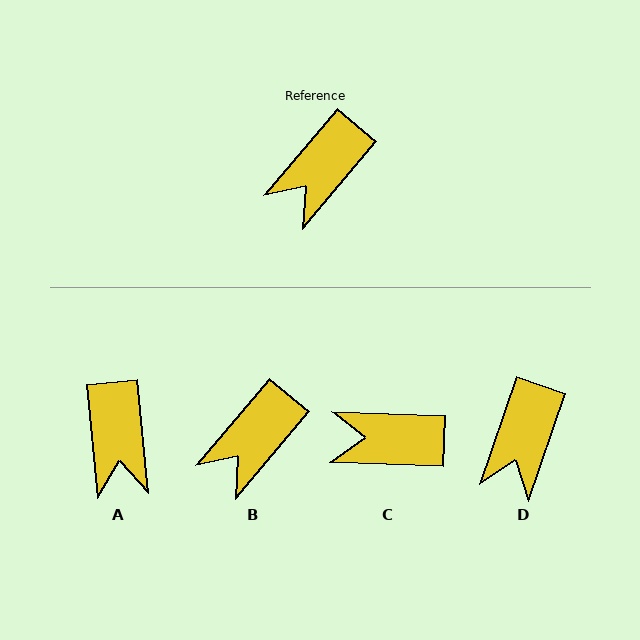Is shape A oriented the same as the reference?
No, it is off by about 46 degrees.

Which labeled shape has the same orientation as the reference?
B.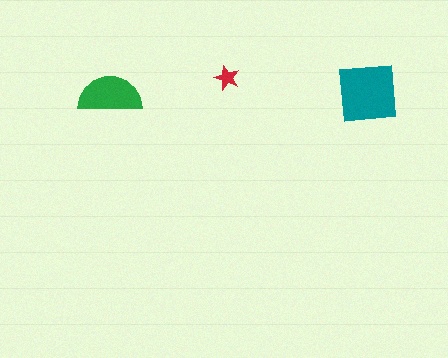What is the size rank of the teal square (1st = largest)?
1st.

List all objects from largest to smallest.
The teal square, the green semicircle, the red star.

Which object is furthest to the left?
The green semicircle is leftmost.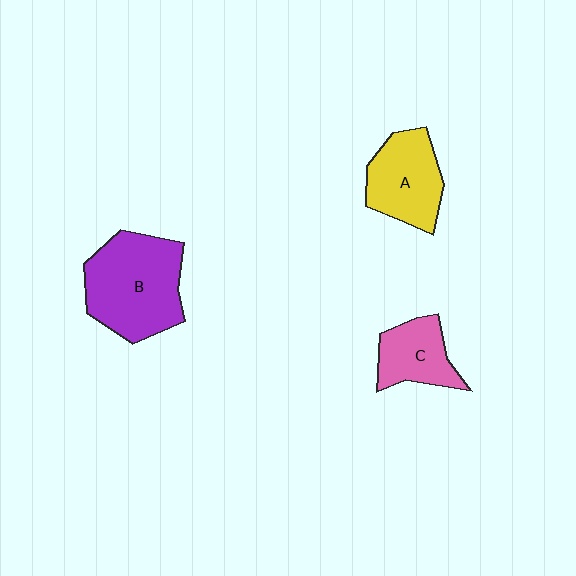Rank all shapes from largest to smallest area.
From largest to smallest: B (purple), A (yellow), C (pink).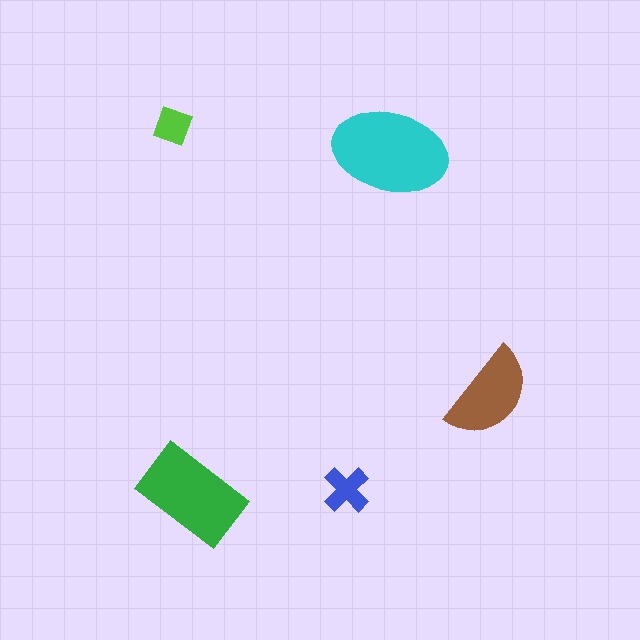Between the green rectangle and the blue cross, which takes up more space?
The green rectangle.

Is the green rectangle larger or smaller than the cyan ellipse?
Smaller.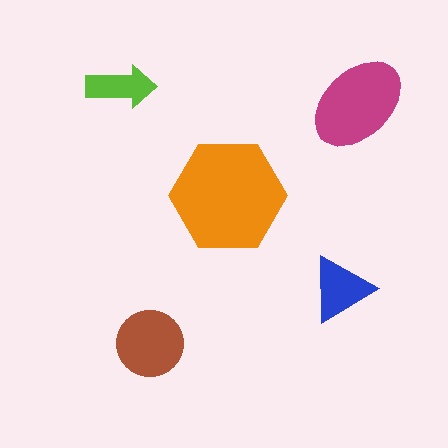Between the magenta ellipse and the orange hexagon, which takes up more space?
The orange hexagon.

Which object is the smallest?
The lime arrow.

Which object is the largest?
The orange hexagon.